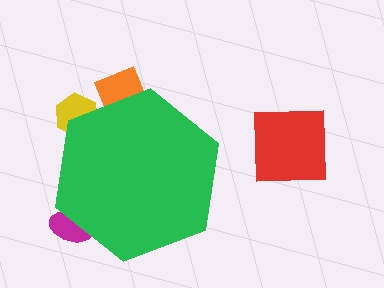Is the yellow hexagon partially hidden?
Yes, the yellow hexagon is partially hidden behind the green hexagon.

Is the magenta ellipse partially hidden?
Yes, the magenta ellipse is partially hidden behind the green hexagon.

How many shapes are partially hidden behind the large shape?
3 shapes are partially hidden.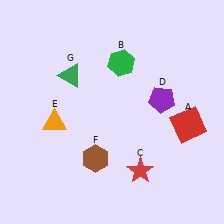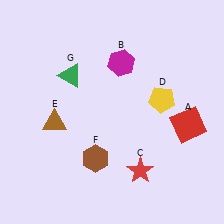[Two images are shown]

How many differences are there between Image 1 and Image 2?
There are 3 differences between the two images.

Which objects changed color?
B changed from green to magenta. D changed from purple to yellow. E changed from orange to brown.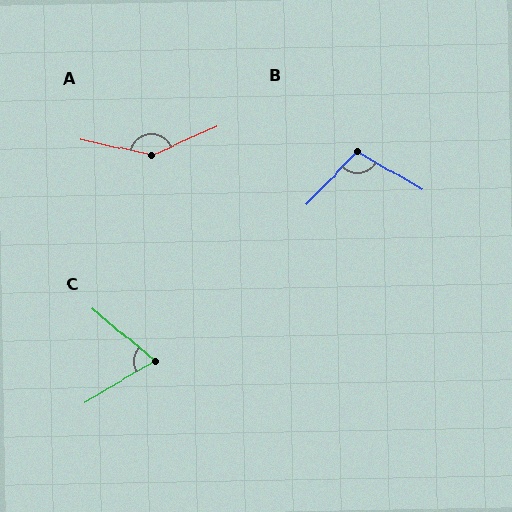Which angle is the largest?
A, at approximately 144 degrees.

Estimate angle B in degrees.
Approximately 104 degrees.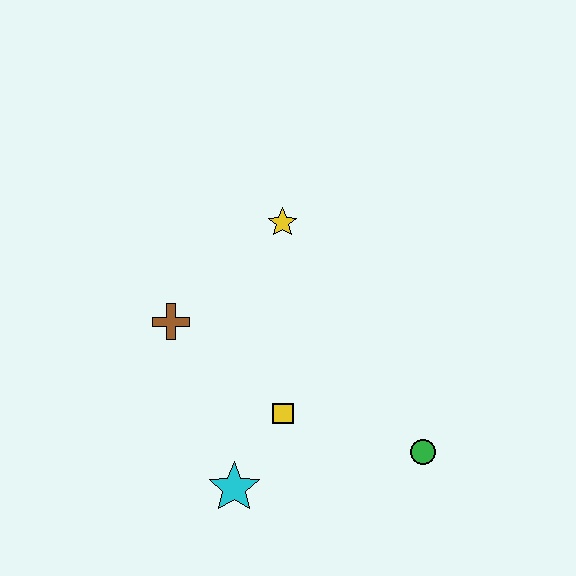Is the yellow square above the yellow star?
No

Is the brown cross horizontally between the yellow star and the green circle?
No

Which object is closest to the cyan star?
The yellow square is closest to the cyan star.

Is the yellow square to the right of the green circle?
No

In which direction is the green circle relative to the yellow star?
The green circle is below the yellow star.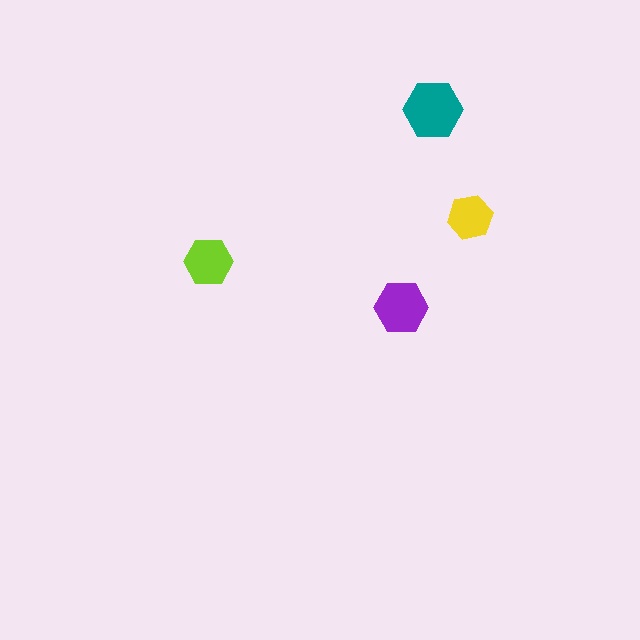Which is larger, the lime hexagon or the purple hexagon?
The purple one.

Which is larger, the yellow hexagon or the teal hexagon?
The teal one.